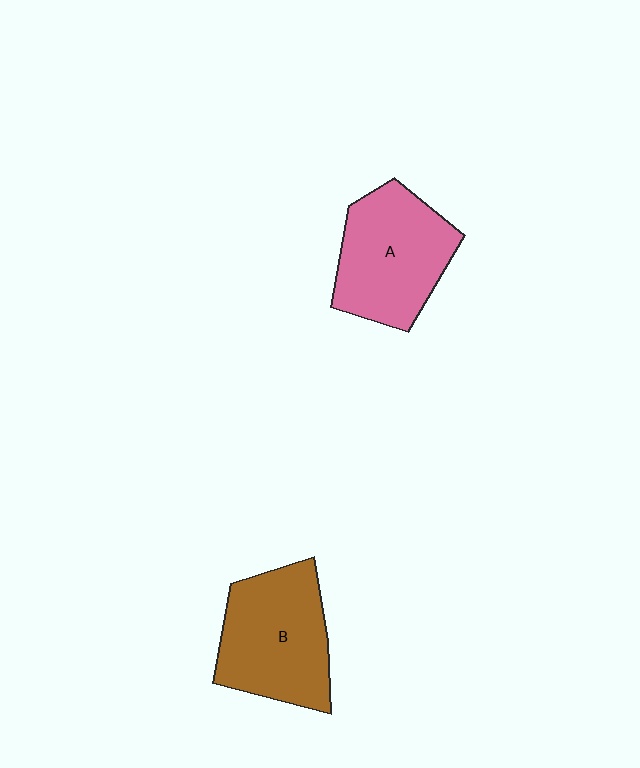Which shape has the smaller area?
Shape A (pink).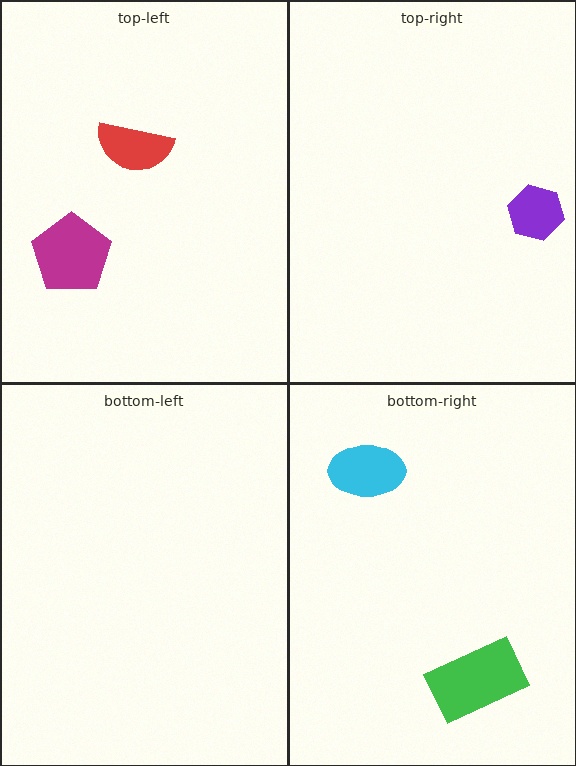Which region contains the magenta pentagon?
The top-left region.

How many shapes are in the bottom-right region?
2.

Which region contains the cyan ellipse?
The bottom-right region.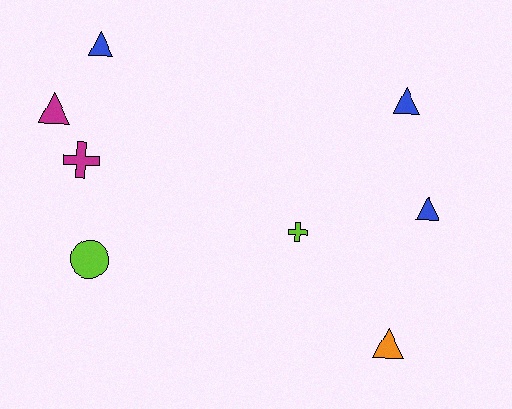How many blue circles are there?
There are no blue circles.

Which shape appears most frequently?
Triangle, with 5 objects.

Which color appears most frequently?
Blue, with 3 objects.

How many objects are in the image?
There are 8 objects.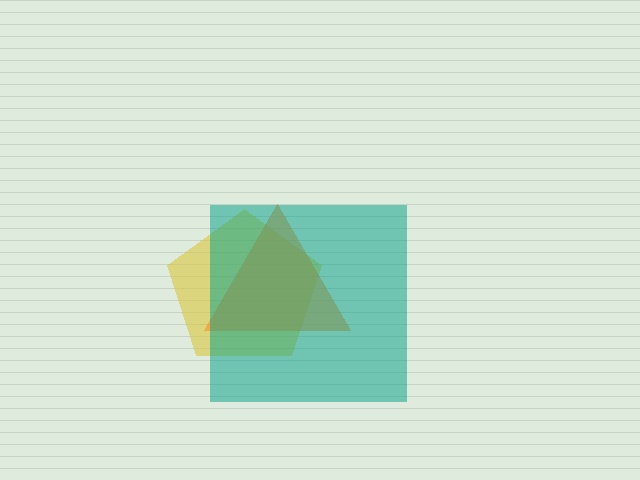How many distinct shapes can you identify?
There are 3 distinct shapes: a yellow pentagon, an orange triangle, a teal square.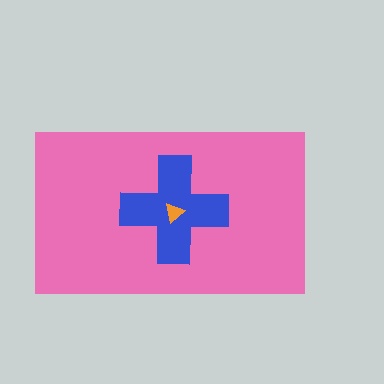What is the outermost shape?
The pink rectangle.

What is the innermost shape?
The orange triangle.